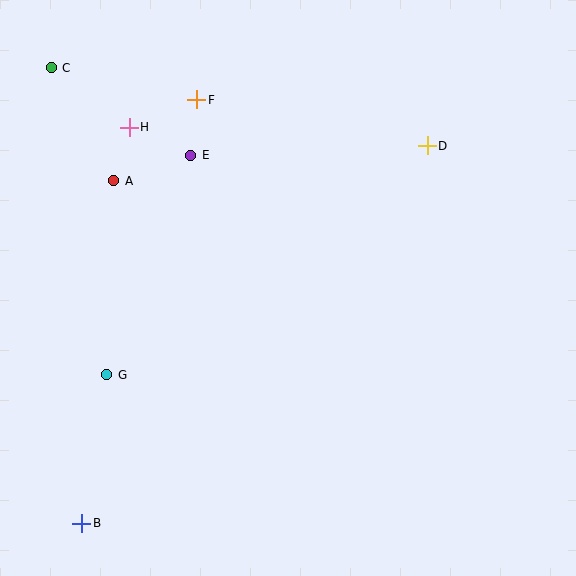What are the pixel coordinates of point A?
Point A is at (114, 181).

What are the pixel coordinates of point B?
Point B is at (82, 523).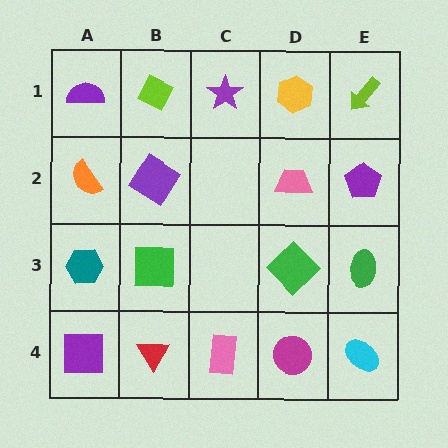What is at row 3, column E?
A green ellipse.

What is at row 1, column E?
A lime arrow.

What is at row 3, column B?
A green square.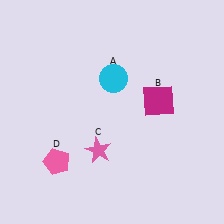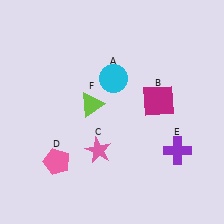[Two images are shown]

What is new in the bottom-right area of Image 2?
A purple cross (E) was added in the bottom-right area of Image 2.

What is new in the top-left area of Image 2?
A lime triangle (F) was added in the top-left area of Image 2.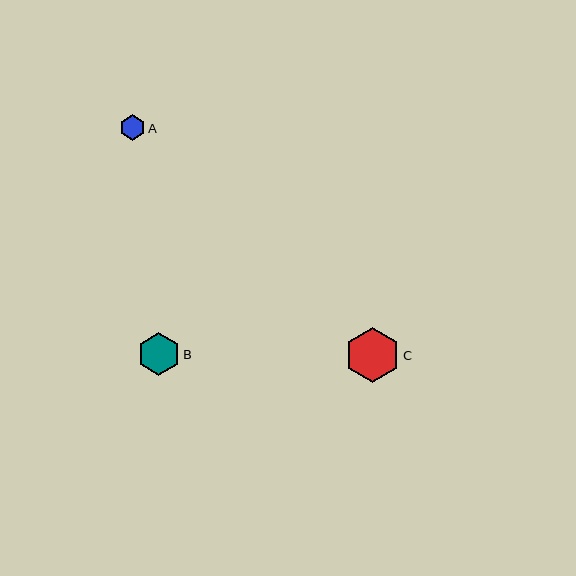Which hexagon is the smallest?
Hexagon A is the smallest with a size of approximately 25 pixels.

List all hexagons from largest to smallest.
From largest to smallest: C, B, A.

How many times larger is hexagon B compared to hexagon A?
Hexagon B is approximately 1.7 times the size of hexagon A.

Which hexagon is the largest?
Hexagon C is the largest with a size of approximately 55 pixels.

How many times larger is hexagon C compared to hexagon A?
Hexagon C is approximately 2.2 times the size of hexagon A.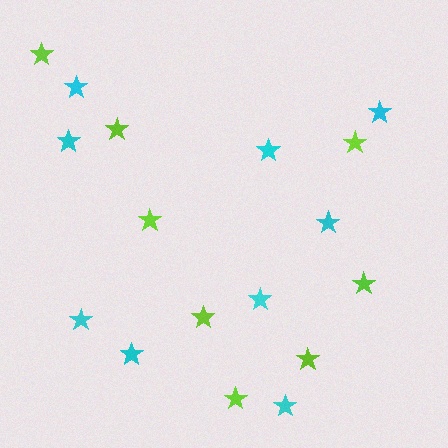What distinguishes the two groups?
There are 2 groups: one group of cyan stars (9) and one group of lime stars (8).